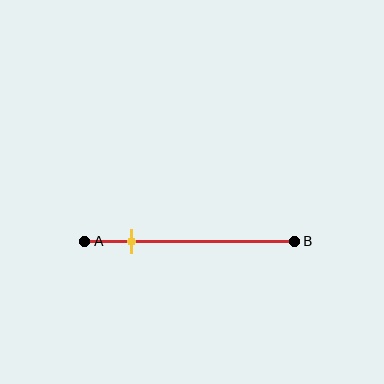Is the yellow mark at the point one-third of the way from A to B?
No, the mark is at about 25% from A, not at the 33% one-third point.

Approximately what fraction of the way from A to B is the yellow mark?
The yellow mark is approximately 25% of the way from A to B.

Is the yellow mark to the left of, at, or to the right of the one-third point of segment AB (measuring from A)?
The yellow mark is to the left of the one-third point of segment AB.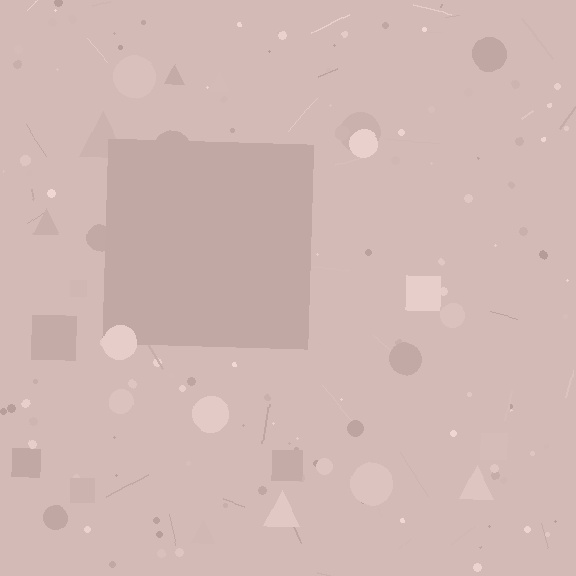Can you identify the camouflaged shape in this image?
The camouflaged shape is a square.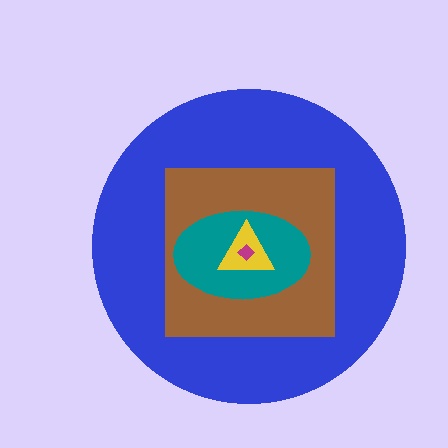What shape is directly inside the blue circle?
The brown square.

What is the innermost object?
The magenta diamond.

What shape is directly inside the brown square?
The teal ellipse.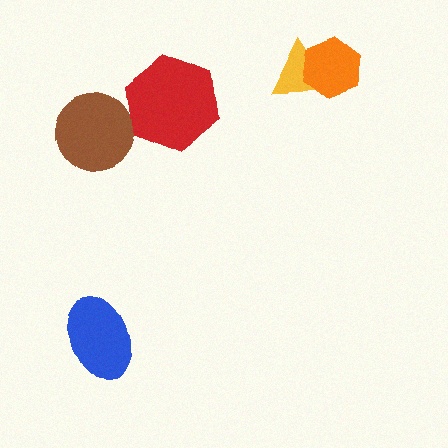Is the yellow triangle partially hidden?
Yes, it is partially covered by another shape.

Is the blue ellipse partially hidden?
No, no other shape covers it.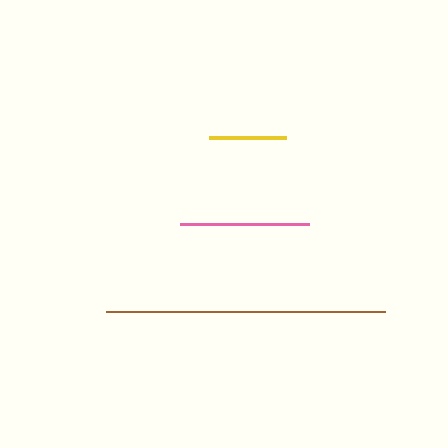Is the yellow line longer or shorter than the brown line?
The brown line is longer than the yellow line.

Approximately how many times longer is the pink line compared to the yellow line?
The pink line is approximately 1.7 times the length of the yellow line.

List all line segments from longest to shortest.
From longest to shortest: brown, pink, yellow.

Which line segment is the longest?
The brown line is the longest at approximately 279 pixels.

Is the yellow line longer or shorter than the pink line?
The pink line is longer than the yellow line.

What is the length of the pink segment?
The pink segment is approximately 129 pixels long.